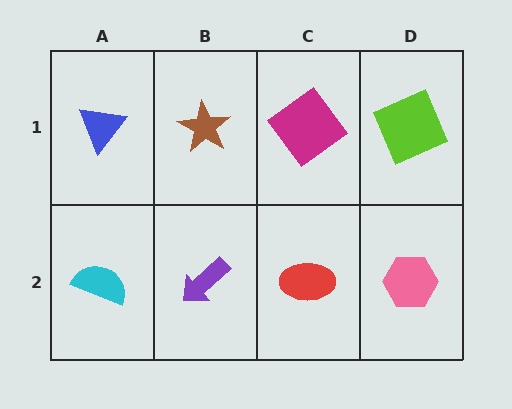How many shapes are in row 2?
4 shapes.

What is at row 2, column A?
A cyan semicircle.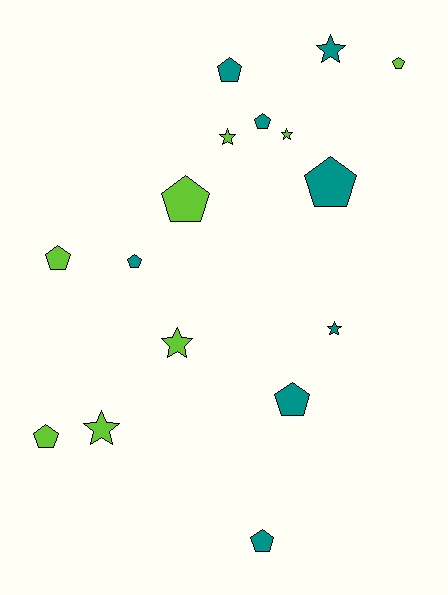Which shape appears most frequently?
Pentagon, with 10 objects.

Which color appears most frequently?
Teal, with 8 objects.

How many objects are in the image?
There are 16 objects.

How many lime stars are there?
There are 4 lime stars.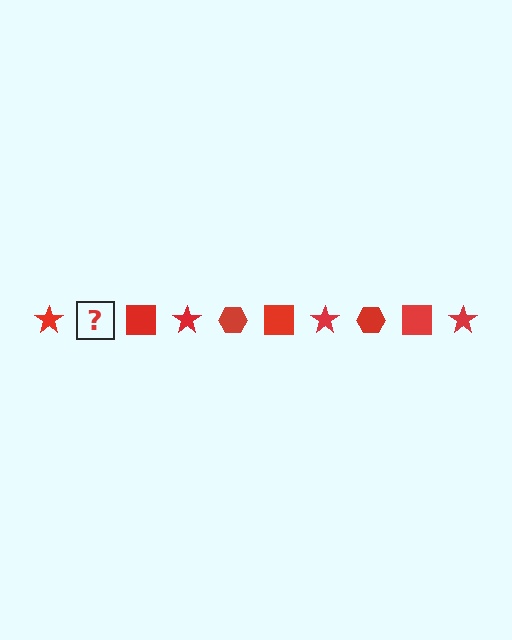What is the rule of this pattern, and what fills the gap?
The rule is that the pattern cycles through star, hexagon, square shapes in red. The gap should be filled with a red hexagon.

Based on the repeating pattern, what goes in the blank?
The blank should be a red hexagon.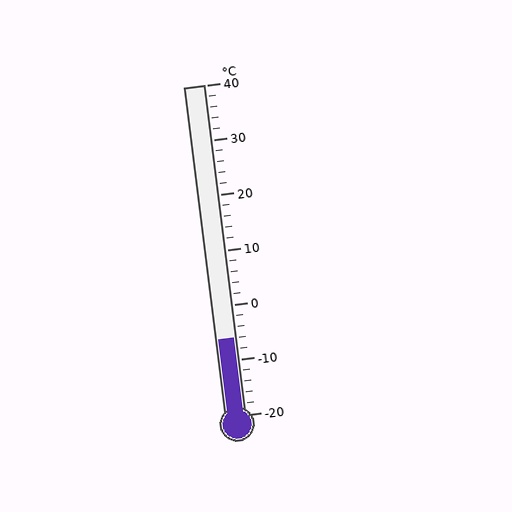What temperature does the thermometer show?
The thermometer shows approximately -6°C.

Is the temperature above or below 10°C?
The temperature is below 10°C.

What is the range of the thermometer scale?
The thermometer scale ranges from -20°C to 40°C.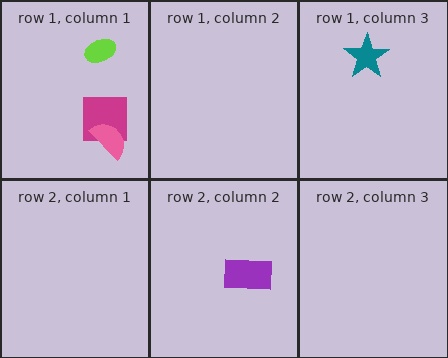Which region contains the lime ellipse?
The row 1, column 1 region.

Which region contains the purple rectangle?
The row 2, column 2 region.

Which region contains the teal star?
The row 1, column 3 region.